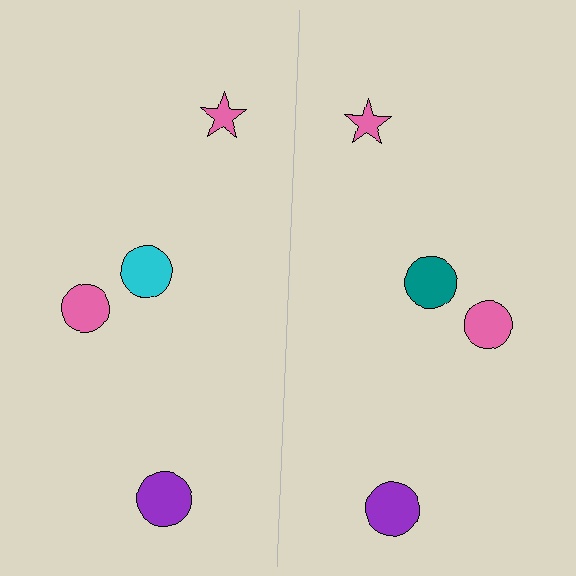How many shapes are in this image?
There are 8 shapes in this image.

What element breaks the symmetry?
The teal circle on the right side breaks the symmetry — its mirror counterpart is cyan.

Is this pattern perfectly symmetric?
No, the pattern is not perfectly symmetric. The teal circle on the right side breaks the symmetry — its mirror counterpart is cyan.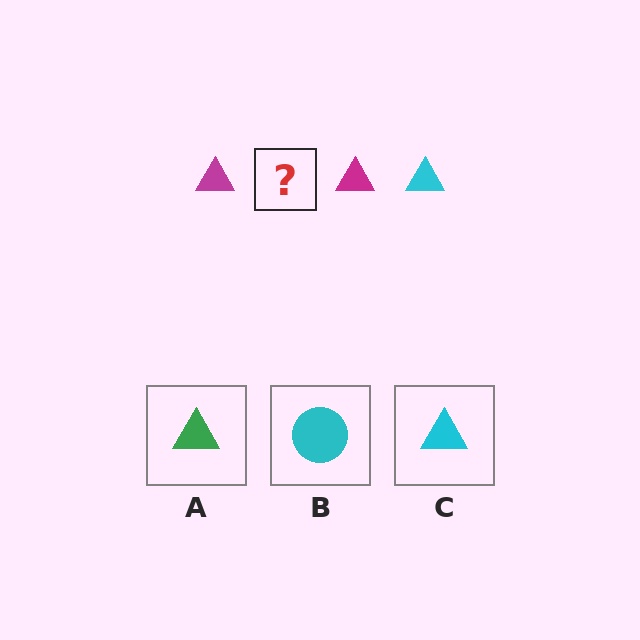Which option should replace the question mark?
Option C.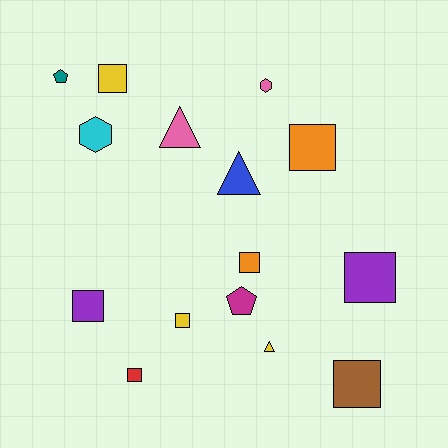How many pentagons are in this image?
There are 2 pentagons.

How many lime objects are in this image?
There are no lime objects.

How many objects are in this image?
There are 15 objects.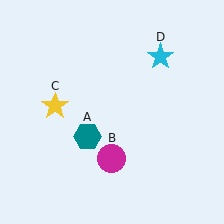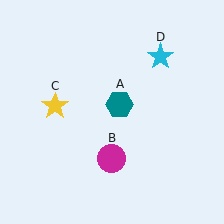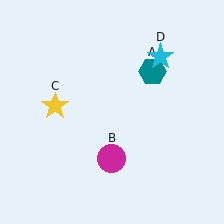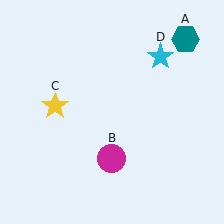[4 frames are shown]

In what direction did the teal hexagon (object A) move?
The teal hexagon (object A) moved up and to the right.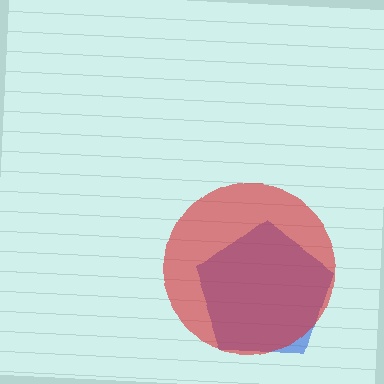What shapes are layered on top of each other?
The layered shapes are: a blue pentagon, a red circle.